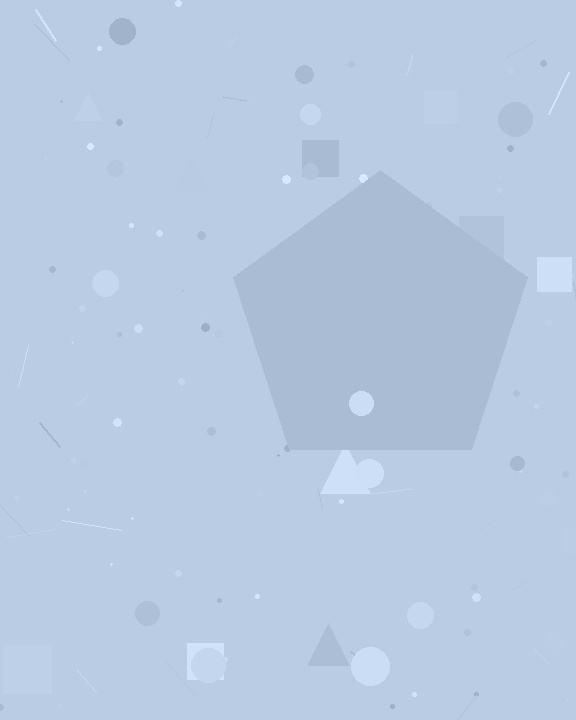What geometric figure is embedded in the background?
A pentagon is embedded in the background.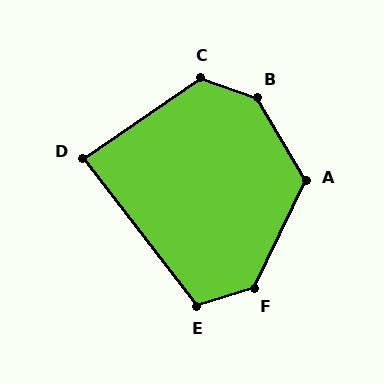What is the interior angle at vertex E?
Approximately 110 degrees (obtuse).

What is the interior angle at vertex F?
Approximately 133 degrees (obtuse).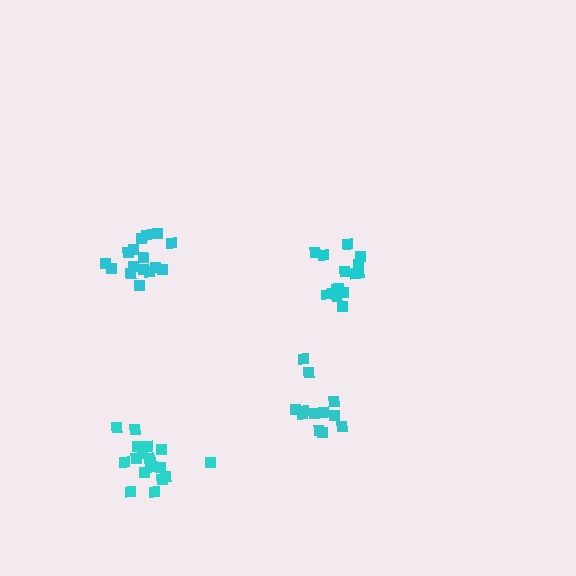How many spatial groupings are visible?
There are 4 spatial groupings.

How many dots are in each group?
Group 1: 16 dots, Group 2: 12 dots, Group 3: 18 dots, Group 4: 16 dots (62 total).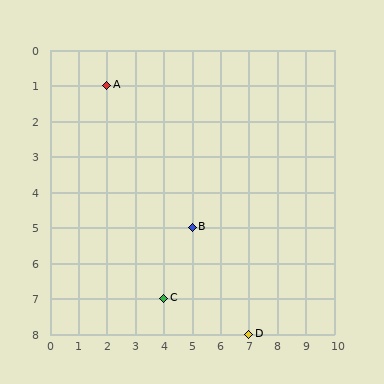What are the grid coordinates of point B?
Point B is at grid coordinates (5, 5).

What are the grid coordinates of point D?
Point D is at grid coordinates (7, 8).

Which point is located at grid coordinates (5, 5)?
Point B is at (5, 5).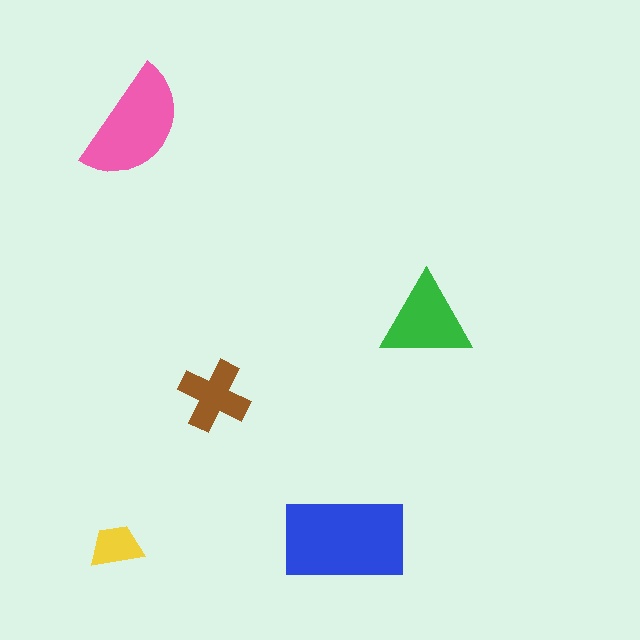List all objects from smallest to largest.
The yellow trapezoid, the brown cross, the green triangle, the pink semicircle, the blue rectangle.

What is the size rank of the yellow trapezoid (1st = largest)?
5th.